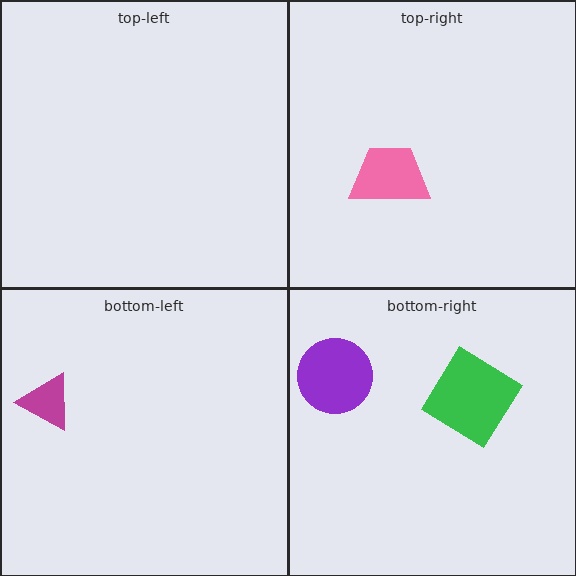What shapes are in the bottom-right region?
The green diamond, the purple circle.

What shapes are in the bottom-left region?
The magenta triangle.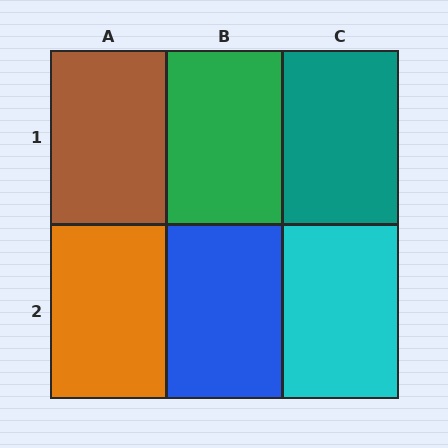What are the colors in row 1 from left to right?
Brown, green, teal.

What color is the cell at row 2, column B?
Blue.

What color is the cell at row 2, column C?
Cyan.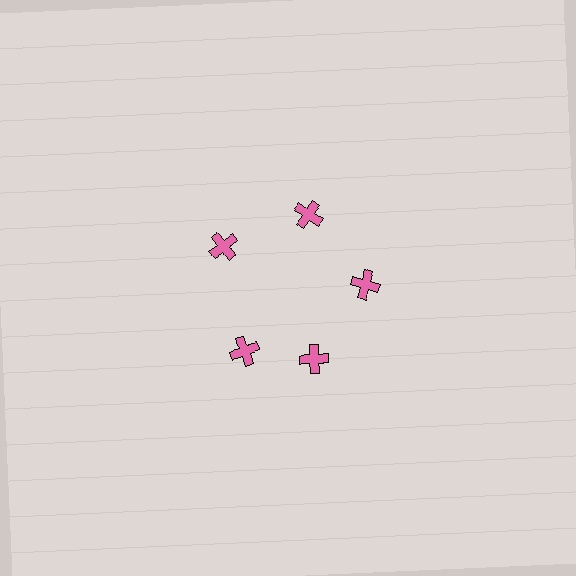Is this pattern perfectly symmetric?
No. The 5 pink crosses are arranged in a ring, but one element near the 8 o'clock position is rotated out of alignment along the ring, breaking the 5-fold rotational symmetry.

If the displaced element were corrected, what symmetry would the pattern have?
It would have 5-fold rotational symmetry — the pattern would map onto itself every 72 degrees.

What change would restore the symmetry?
The symmetry would be restored by rotating it back into even spacing with its neighbors so that all 5 crosses sit at equal angles and equal distance from the center.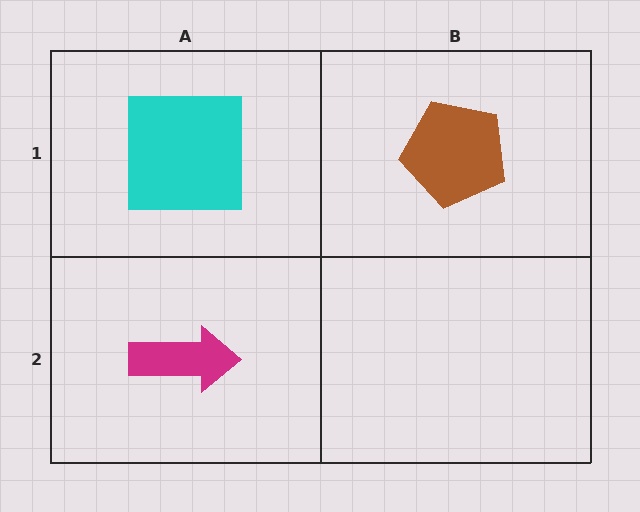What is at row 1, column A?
A cyan square.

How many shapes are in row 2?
1 shape.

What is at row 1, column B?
A brown pentagon.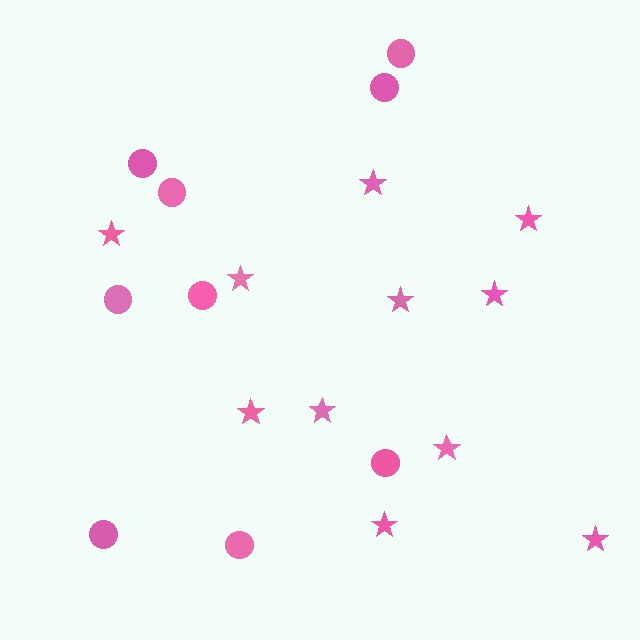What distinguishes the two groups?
There are 2 groups: one group of stars (11) and one group of circles (9).